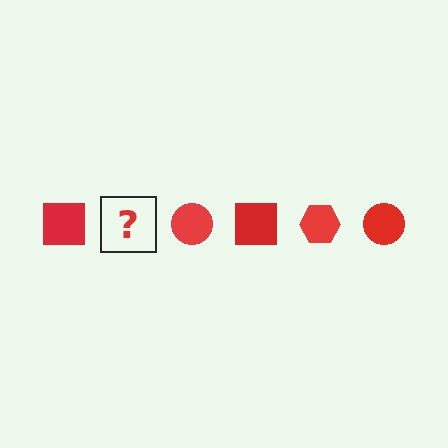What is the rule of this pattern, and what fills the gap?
The rule is that the pattern cycles through square, hexagon, circle shapes in red. The gap should be filled with a red hexagon.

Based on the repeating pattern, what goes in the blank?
The blank should be a red hexagon.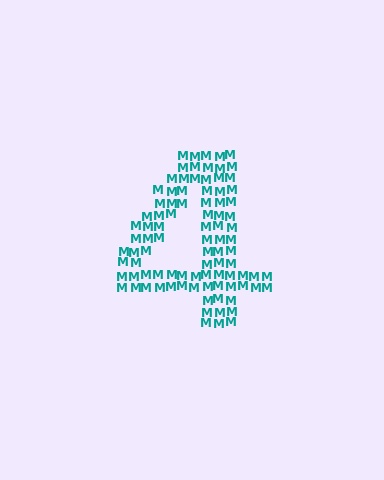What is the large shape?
The large shape is the digit 4.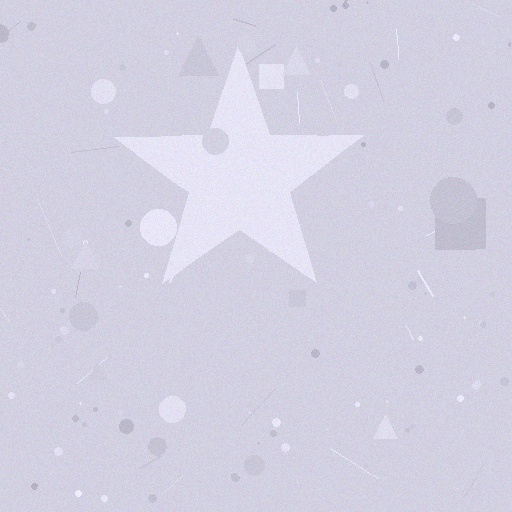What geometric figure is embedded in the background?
A star is embedded in the background.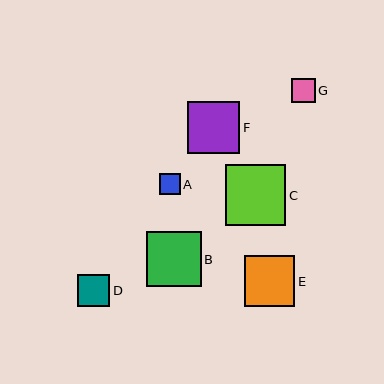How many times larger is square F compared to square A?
Square F is approximately 2.5 times the size of square A.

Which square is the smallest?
Square A is the smallest with a size of approximately 21 pixels.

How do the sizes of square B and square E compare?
Square B and square E are approximately the same size.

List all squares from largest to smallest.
From largest to smallest: C, B, F, E, D, G, A.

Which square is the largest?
Square C is the largest with a size of approximately 61 pixels.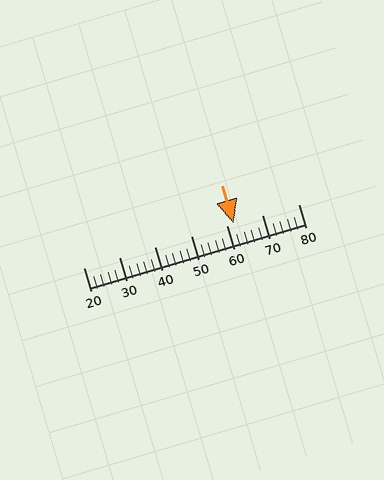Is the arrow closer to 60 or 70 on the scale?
The arrow is closer to 60.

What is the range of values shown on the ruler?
The ruler shows values from 20 to 80.